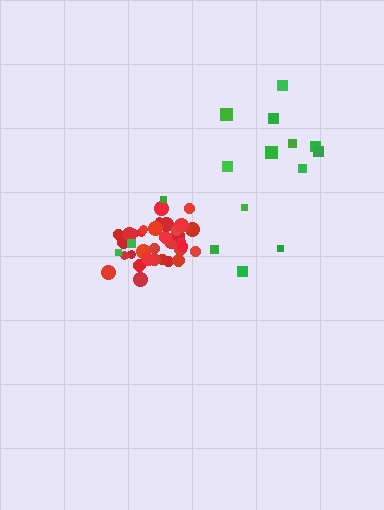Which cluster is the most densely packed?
Red.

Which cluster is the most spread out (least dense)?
Green.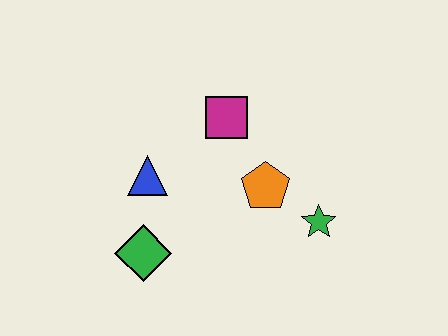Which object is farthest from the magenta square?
The green diamond is farthest from the magenta square.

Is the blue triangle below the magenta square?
Yes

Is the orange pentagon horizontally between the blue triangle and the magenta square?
No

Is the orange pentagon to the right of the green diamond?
Yes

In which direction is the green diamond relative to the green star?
The green diamond is to the left of the green star.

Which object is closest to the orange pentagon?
The green star is closest to the orange pentagon.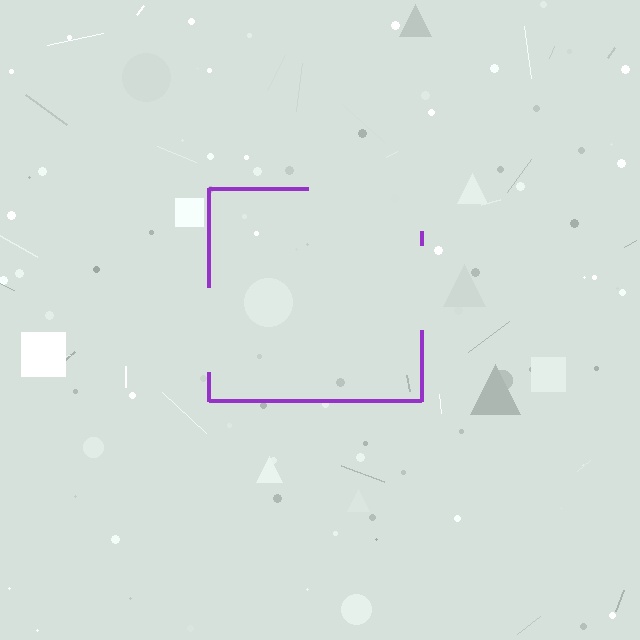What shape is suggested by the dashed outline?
The dashed outline suggests a square.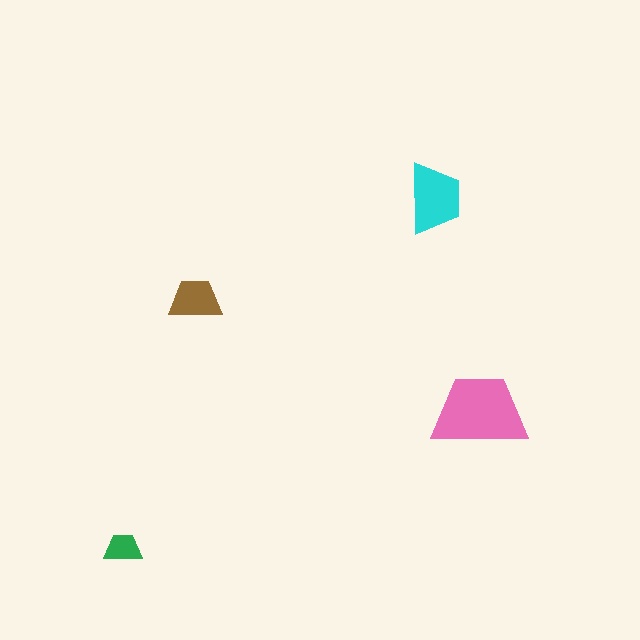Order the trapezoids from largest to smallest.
the pink one, the cyan one, the brown one, the green one.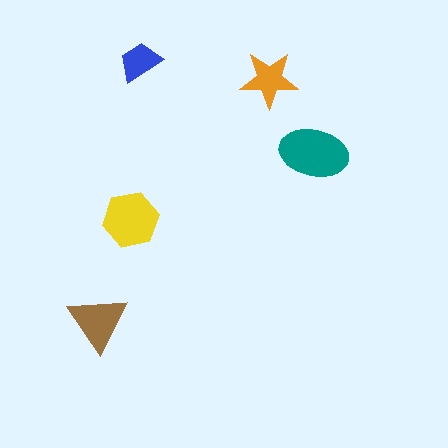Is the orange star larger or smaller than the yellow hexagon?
Smaller.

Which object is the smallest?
The blue trapezoid.